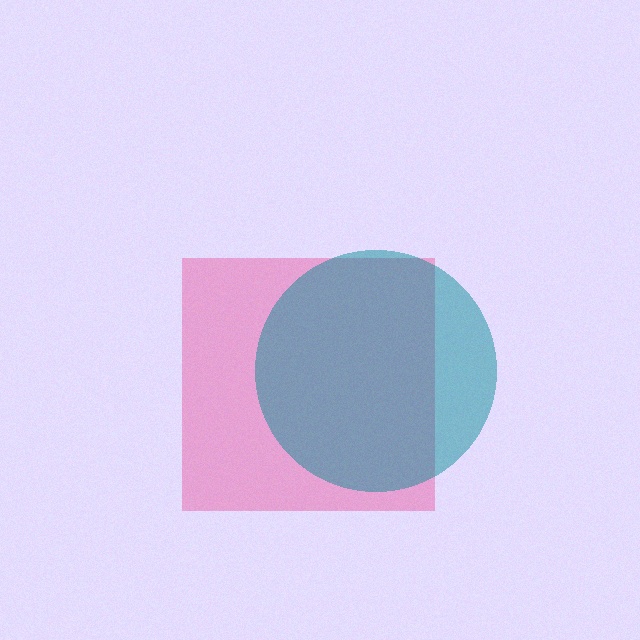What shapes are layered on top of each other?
The layered shapes are: a pink square, a teal circle.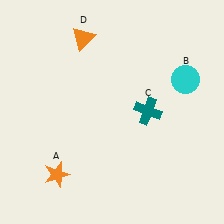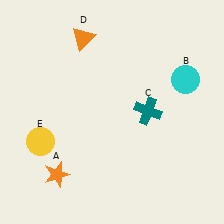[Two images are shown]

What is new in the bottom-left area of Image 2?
A yellow circle (E) was added in the bottom-left area of Image 2.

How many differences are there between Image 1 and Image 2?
There is 1 difference between the two images.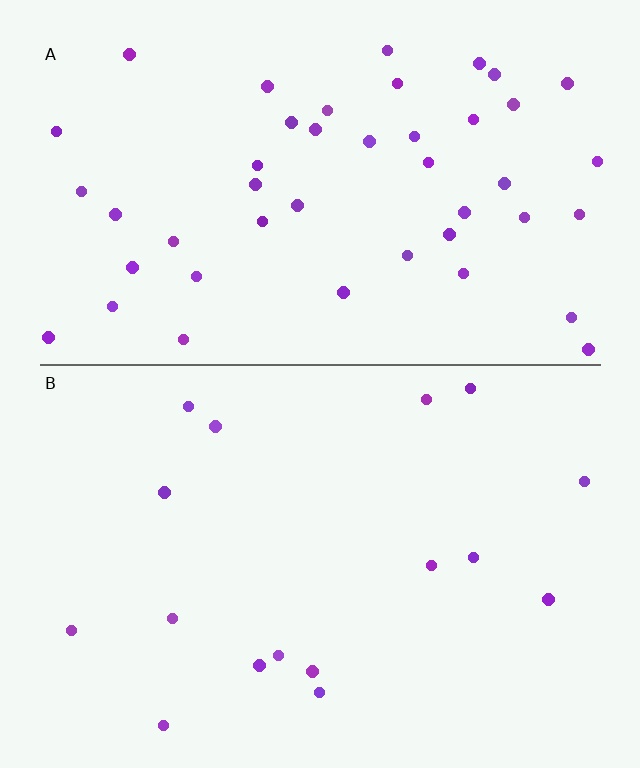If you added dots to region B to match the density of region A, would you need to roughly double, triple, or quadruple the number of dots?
Approximately triple.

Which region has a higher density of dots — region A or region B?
A (the top).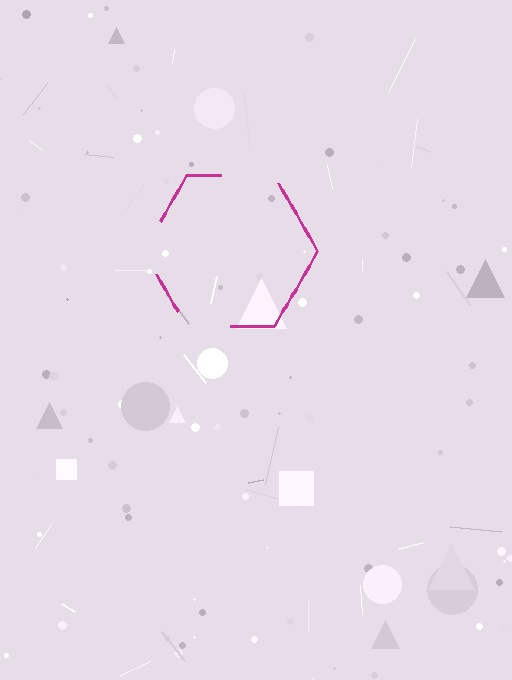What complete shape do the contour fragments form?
The contour fragments form a hexagon.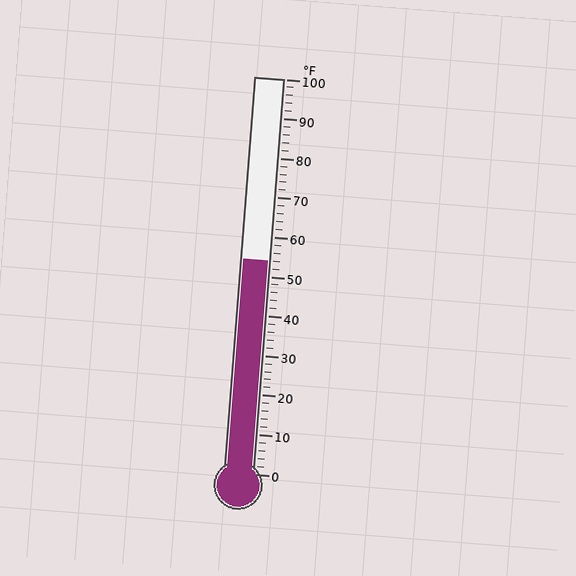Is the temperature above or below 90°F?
The temperature is below 90°F.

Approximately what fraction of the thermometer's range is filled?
The thermometer is filled to approximately 55% of its range.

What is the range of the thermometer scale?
The thermometer scale ranges from 0°F to 100°F.